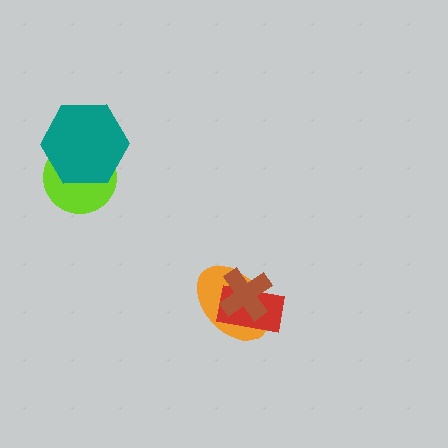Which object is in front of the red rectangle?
The brown cross is in front of the red rectangle.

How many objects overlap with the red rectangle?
2 objects overlap with the red rectangle.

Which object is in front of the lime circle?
The teal hexagon is in front of the lime circle.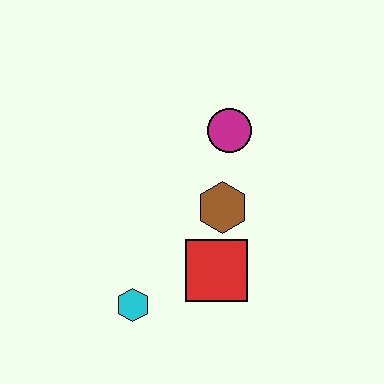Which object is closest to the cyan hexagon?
The red square is closest to the cyan hexagon.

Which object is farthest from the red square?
The magenta circle is farthest from the red square.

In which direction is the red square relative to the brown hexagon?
The red square is below the brown hexagon.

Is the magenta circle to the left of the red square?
No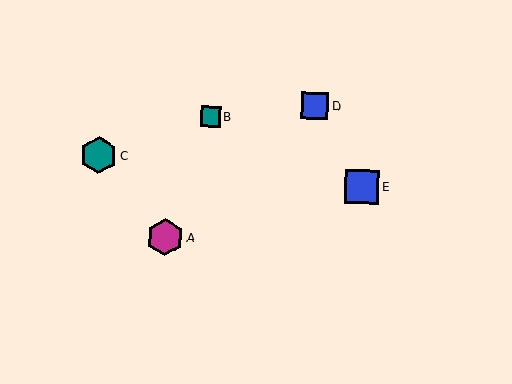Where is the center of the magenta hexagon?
The center of the magenta hexagon is at (165, 237).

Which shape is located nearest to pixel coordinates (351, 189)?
The blue square (labeled E) at (362, 187) is nearest to that location.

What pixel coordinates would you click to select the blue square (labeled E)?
Click at (362, 187) to select the blue square E.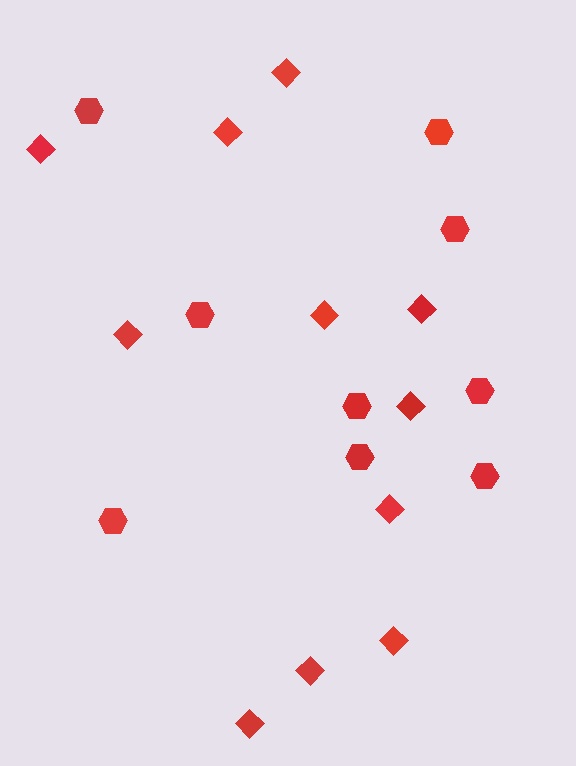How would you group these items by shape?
There are 2 groups: one group of hexagons (9) and one group of diamonds (11).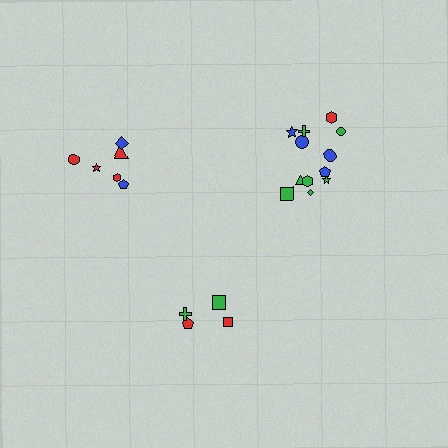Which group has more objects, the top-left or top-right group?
The top-right group.